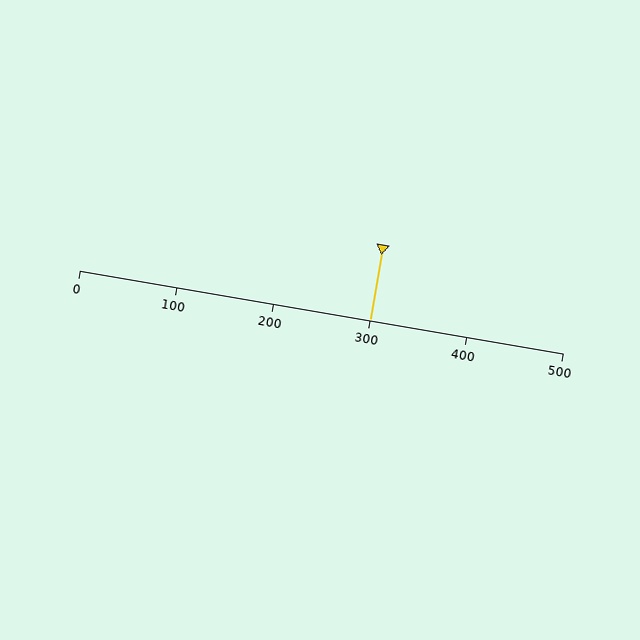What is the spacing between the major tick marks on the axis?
The major ticks are spaced 100 apart.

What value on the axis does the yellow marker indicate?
The marker indicates approximately 300.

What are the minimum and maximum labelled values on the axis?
The axis runs from 0 to 500.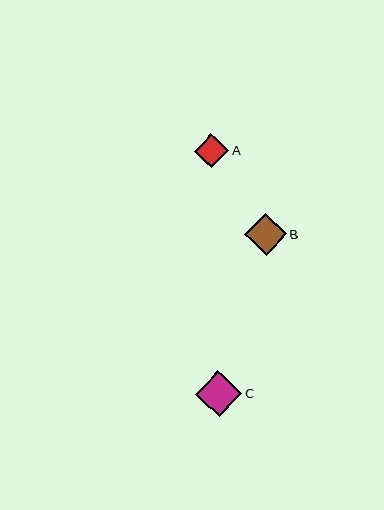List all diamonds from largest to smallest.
From largest to smallest: C, B, A.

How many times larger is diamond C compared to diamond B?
Diamond C is approximately 1.1 times the size of diamond B.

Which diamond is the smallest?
Diamond A is the smallest with a size of approximately 35 pixels.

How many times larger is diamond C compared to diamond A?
Diamond C is approximately 1.3 times the size of diamond A.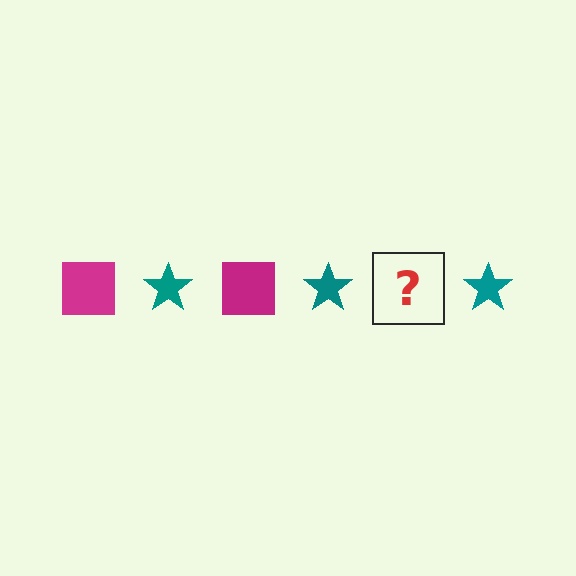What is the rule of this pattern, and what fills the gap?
The rule is that the pattern alternates between magenta square and teal star. The gap should be filled with a magenta square.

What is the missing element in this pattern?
The missing element is a magenta square.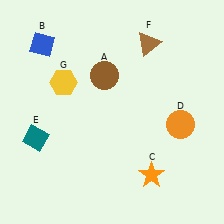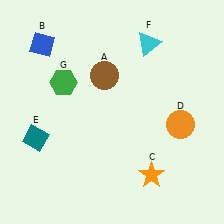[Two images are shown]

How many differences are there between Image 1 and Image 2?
There are 2 differences between the two images.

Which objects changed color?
F changed from brown to cyan. G changed from yellow to green.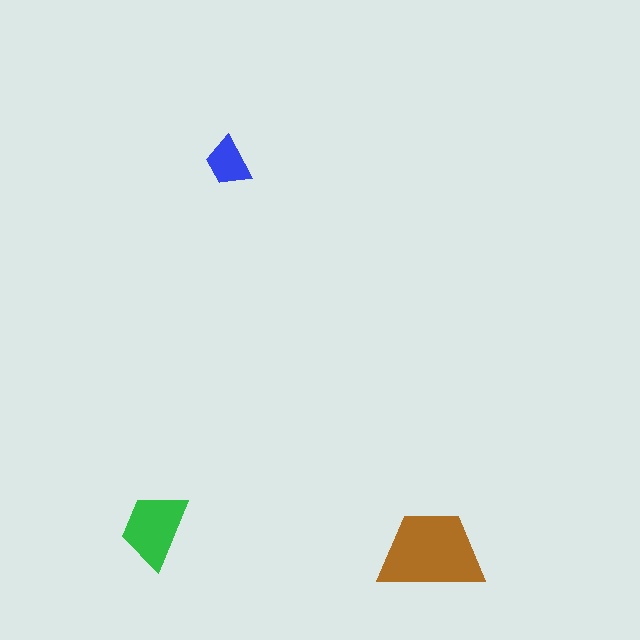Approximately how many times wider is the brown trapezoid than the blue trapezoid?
About 2 times wider.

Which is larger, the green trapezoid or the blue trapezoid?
The green one.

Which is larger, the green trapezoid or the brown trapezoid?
The brown one.